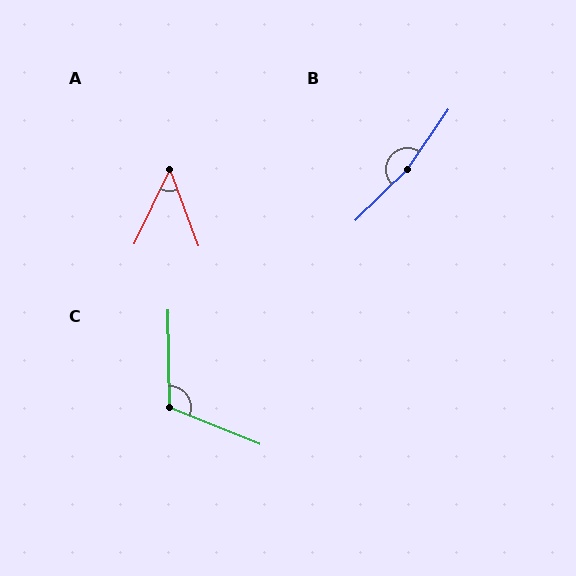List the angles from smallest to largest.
A (46°), C (113°), B (169°).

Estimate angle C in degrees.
Approximately 113 degrees.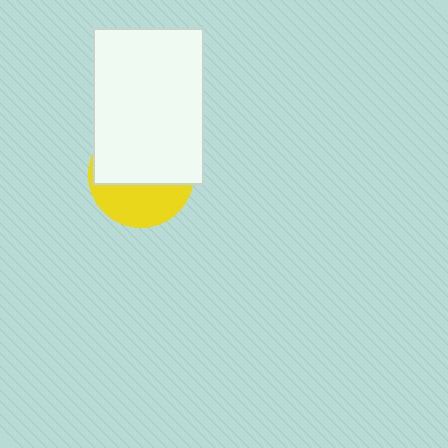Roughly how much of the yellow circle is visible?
A small part of it is visible (roughly 39%).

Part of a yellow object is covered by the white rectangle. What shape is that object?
It is a circle.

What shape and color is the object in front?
The object in front is a white rectangle.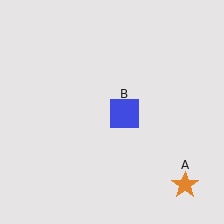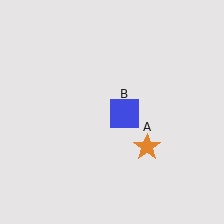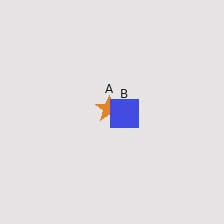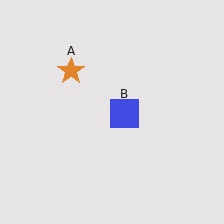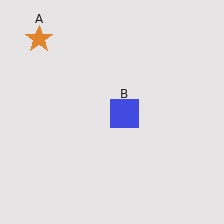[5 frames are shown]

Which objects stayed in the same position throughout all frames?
Blue square (object B) remained stationary.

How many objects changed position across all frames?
1 object changed position: orange star (object A).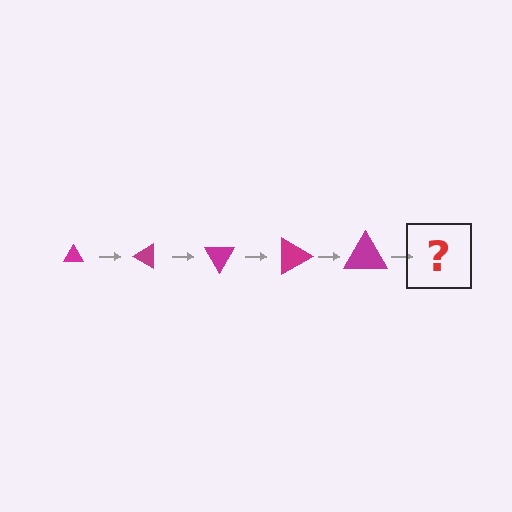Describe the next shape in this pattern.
It should be a triangle, larger than the previous one and rotated 150 degrees from the start.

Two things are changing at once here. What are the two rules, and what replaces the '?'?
The two rules are that the triangle grows larger each step and it rotates 30 degrees each step. The '?' should be a triangle, larger than the previous one and rotated 150 degrees from the start.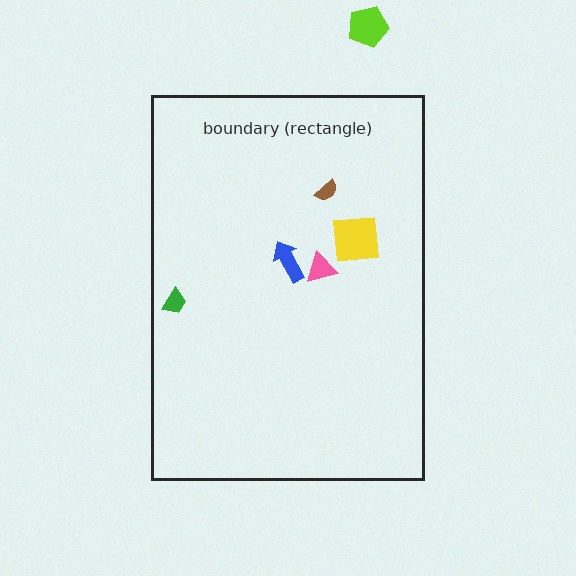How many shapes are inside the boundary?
5 inside, 1 outside.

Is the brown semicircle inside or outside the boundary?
Inside.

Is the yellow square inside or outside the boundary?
Inside.